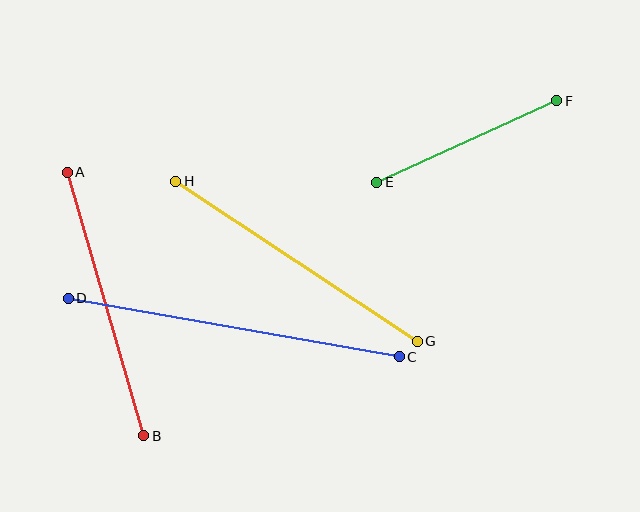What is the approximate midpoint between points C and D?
The midpoint is at approximately (234, 328) pixels.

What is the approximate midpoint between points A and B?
The midpoint is at approximately (106, 304) pixels.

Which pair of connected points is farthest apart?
Points C and D are farthest apart.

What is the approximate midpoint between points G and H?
The midpoint is at approximately (296, 261) pixels.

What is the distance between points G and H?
The distance is approximately 290 pixels.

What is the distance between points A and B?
The distance is approximately 274 pixels.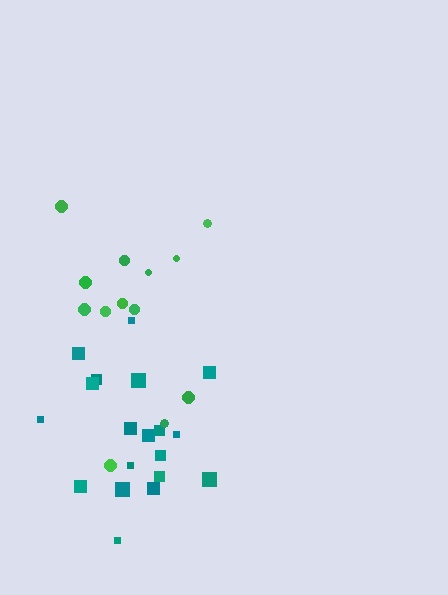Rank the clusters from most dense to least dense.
teal, green.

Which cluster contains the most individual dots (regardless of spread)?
Teal (19).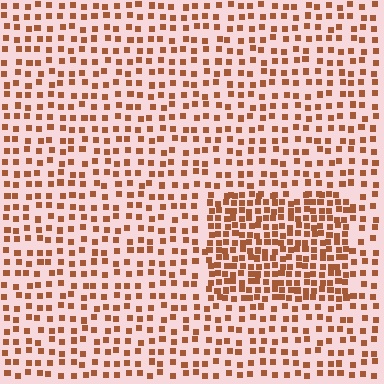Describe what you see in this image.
The image contains small brown elements arranged at two different densities. A rectangle-shaped region is visible where the elements are more densely packed than the surrounding area.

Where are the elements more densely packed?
The elements are more densely packed inside the rectangle boundary.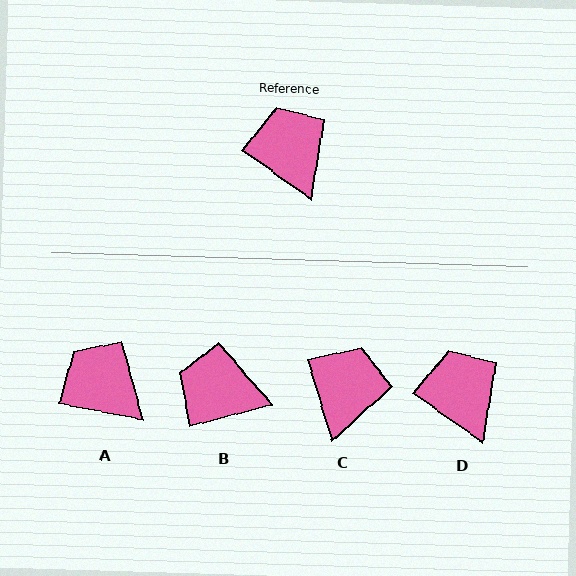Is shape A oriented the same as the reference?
No, it is off by about 25 degrees.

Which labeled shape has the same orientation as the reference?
D.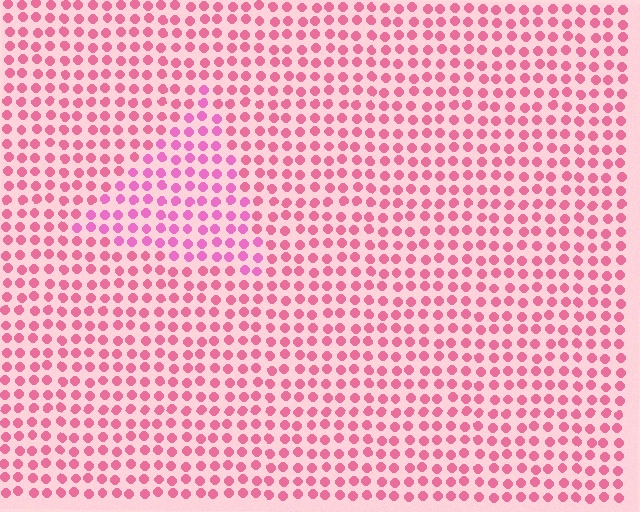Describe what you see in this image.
The image is filled with small pink elements in a uniform arrangement. A triangle-shaped region is visible where the elements are tinted to a slightly different hue, forming a subtle color boundary.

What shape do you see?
I see a triangle.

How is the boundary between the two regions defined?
The boundary is defined purely by a slight shift in hue (about 22 degrees). Spacing, size, and orientation are identical on both sides.